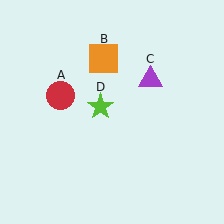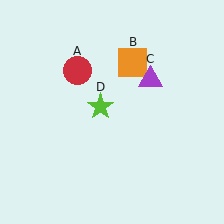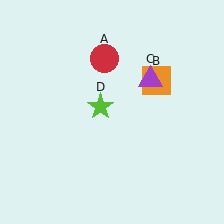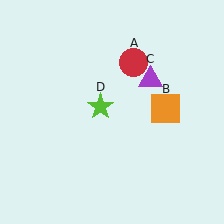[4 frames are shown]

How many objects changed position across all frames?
2 objects changed position: red circle (object A), orange square (object B).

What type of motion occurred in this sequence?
The red circle (object A), orange square (object B) rotated clockwise around the center of the scene.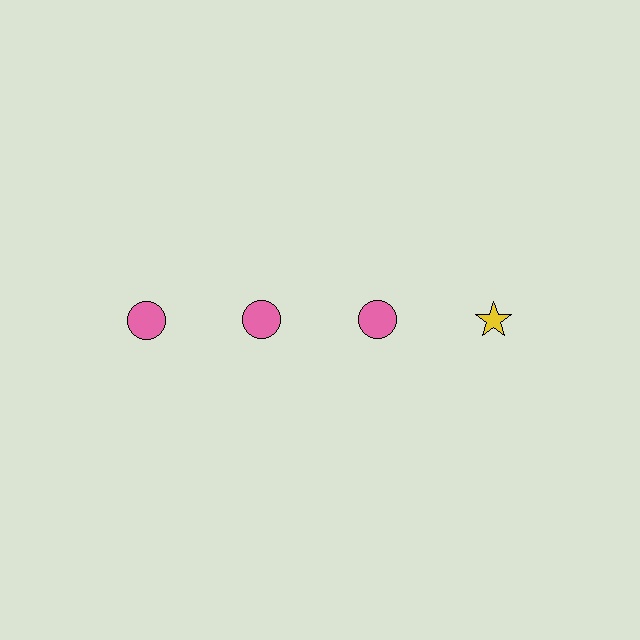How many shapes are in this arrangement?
There are 4 shapes arranged in a grid pattern.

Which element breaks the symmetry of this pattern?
The yellow star in the top row, second from right column breaks the symmetry. All other shapes are pink circles.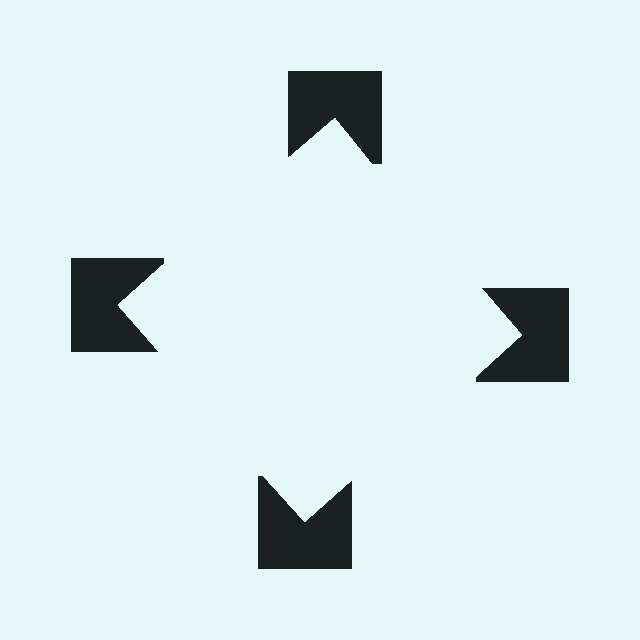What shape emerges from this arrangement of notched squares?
An illusory square — its edges are inferred from the aligned wedge cuts in the notched squares, not physically drawn.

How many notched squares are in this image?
There are 4 — one at each vertex of the illusory square.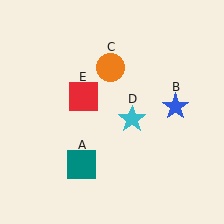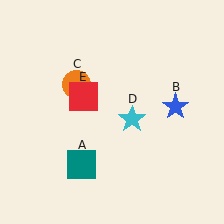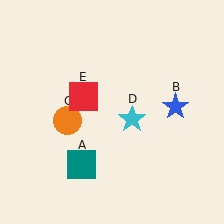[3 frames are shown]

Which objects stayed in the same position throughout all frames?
Teal square (object A) and blue star (object B) and cyan star (object D) and red square (object E) remained stationary.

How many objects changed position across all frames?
1 object changed position: orange circle (object C).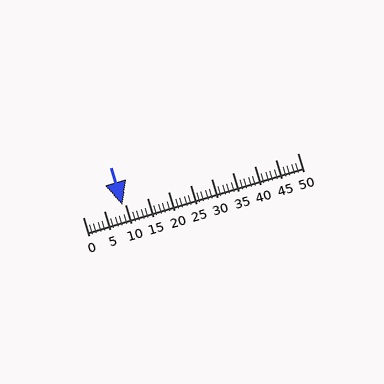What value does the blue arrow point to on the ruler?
The blue arrow points to approximately 9.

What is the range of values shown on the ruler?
The ruler shows values from 0 to 50.